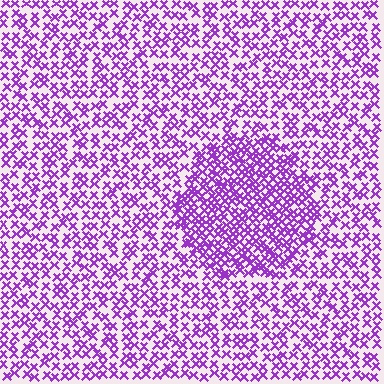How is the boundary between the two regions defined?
The boundary is defined by a change in element density (approximately 1.7x ratio). All elements are the same color, size, and shape.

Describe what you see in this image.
The image contains small purple elements arranged at two different densities. A circle-shaped region is visible where the elements are more densely packed than the surrounding area.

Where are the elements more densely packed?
The elements are more densely packed inside the circle boundary.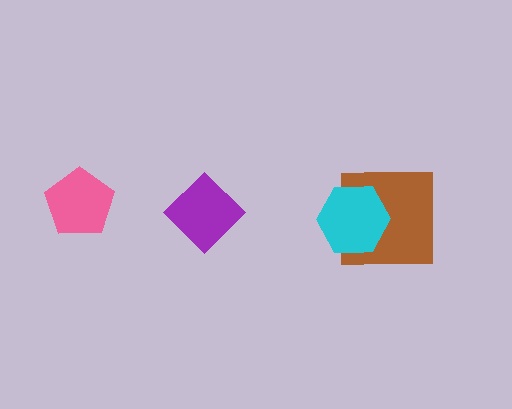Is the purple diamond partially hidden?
No, no other shape covers it.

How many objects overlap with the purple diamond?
0 objects overlap with the purple diamond.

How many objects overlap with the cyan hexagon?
1 object overlaps with the cyan hexagon.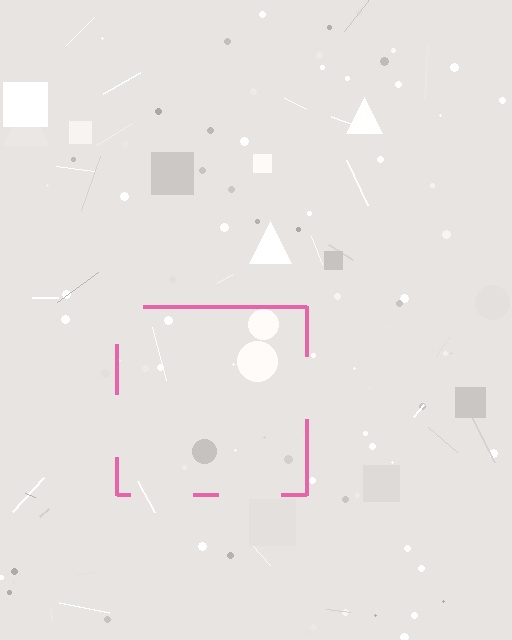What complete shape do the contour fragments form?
The contour fragments form a square.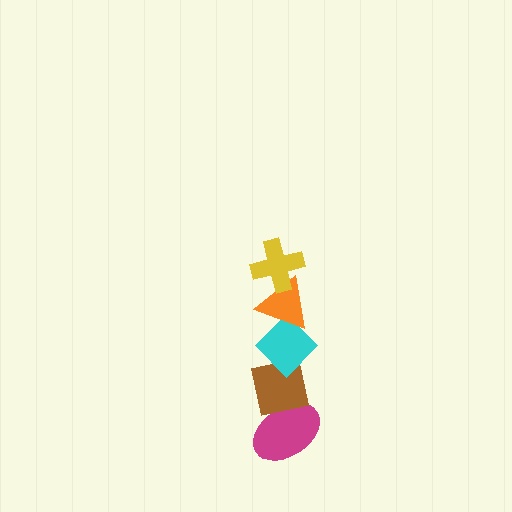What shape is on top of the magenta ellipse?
The brown square is on top of the magenta ellipse.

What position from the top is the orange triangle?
The orange triangle is 2nd from the top.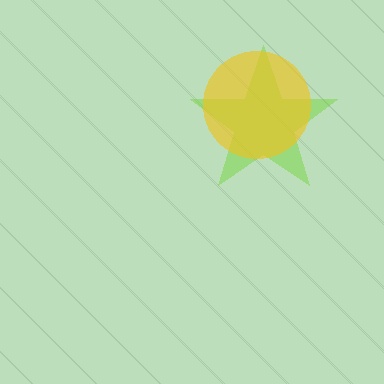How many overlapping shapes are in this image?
There are 2 overlapping shapes in the image.